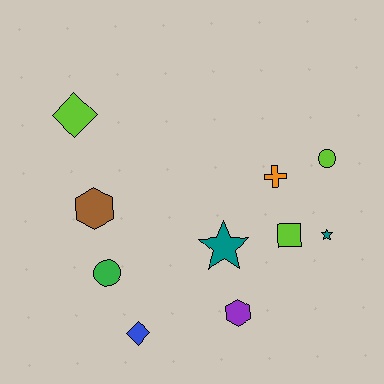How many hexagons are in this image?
There are 2 hexagons.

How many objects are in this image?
There are 10 objects.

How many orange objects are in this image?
There is 1 orange object.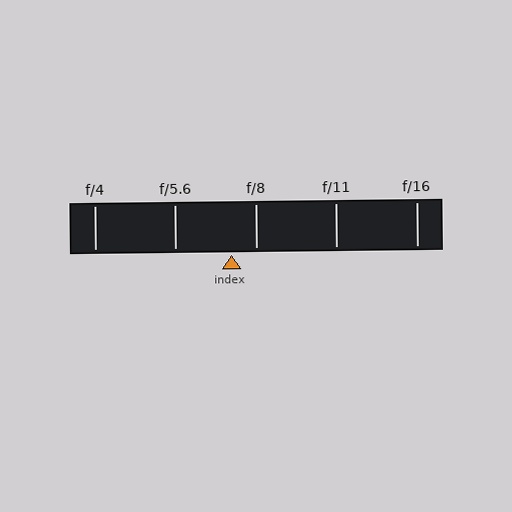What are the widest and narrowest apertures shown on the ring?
The widest aperture shown is f/4 and the narrowest is f/16.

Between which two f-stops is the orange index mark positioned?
The index mark is between f/5.6 and f/8.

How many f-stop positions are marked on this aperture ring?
There are 5 f-stop positions marked.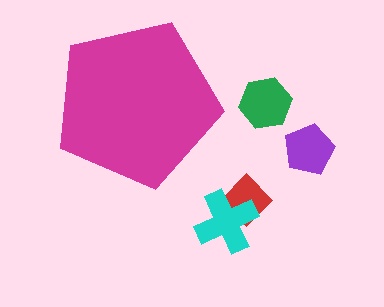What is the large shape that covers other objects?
A magenta pentagon.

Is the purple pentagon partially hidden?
No, the purple pentagon is fully visible.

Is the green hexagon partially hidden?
No, the green hexagon is fully visible.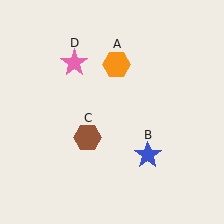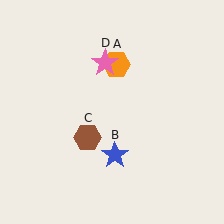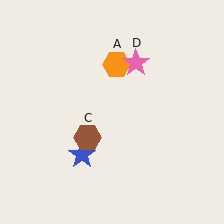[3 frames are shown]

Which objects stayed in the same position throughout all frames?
Orange hexagon (object A) and brown hexagon (object C) remained stationary.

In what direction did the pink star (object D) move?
The pink star (object D) moved right.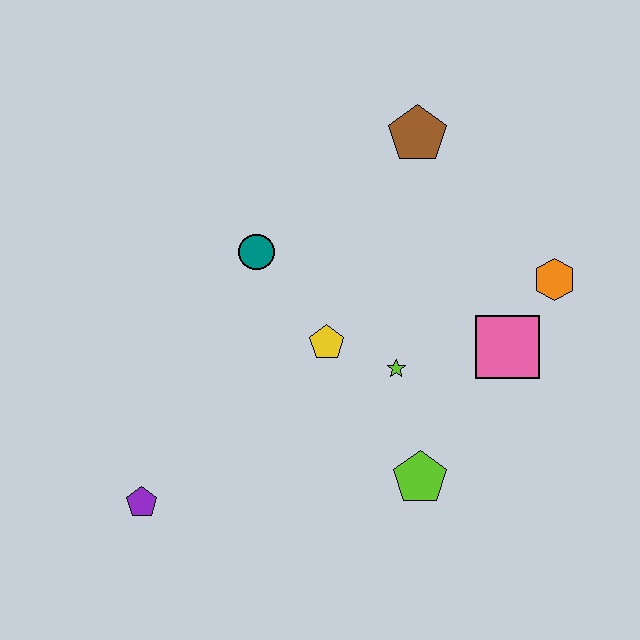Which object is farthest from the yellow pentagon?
The purple pentagon is farthest from the yellow pentagon.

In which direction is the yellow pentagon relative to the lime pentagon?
The yellow pentagon is above the lime pentagon.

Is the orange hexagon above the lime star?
Yes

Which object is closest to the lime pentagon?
The lime star is closest to the lime pentagon.